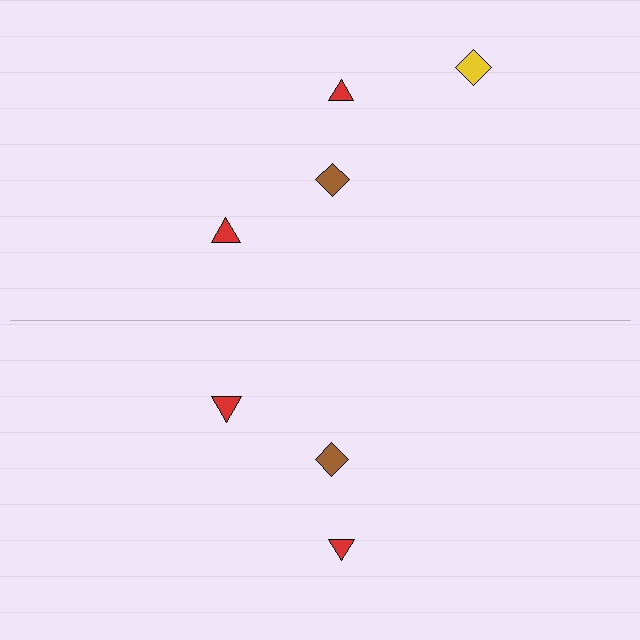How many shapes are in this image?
There are 7 shapes in this image.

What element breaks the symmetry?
A yellow diamond is missing from the bottom side.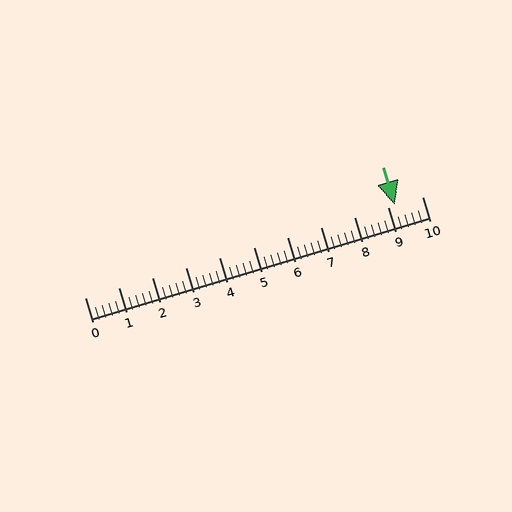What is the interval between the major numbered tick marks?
The major tick marks are spaced 1 units apart.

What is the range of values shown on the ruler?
The ruler shows values from 0 to 10.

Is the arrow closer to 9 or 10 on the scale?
The arrow is closer to 9.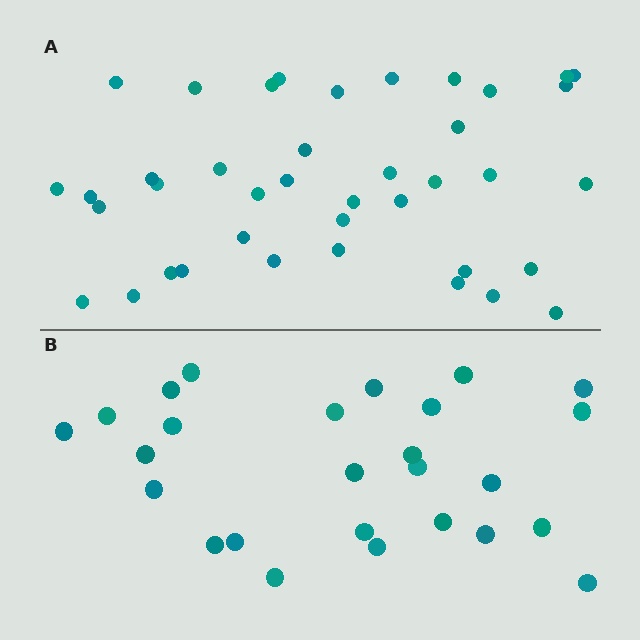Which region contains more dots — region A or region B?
Region A (the top region) has more dots.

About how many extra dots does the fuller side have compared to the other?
Region A has approximately 15 more dots than region B.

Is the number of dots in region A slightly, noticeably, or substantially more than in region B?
Region A has substantially more. The ratio is roughly 1.5 to 1.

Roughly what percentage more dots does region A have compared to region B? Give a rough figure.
About 55% more.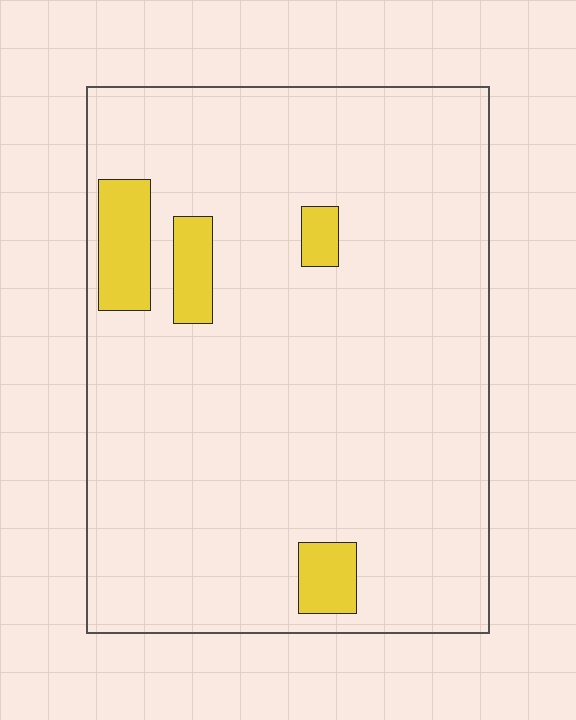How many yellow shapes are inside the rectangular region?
4.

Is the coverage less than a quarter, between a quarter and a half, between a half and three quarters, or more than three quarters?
Less than a quarter.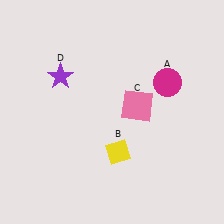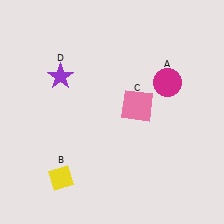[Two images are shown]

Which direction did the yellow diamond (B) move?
The yellow diamond (B) moved left.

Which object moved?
The yellow diamond (B) moved left.